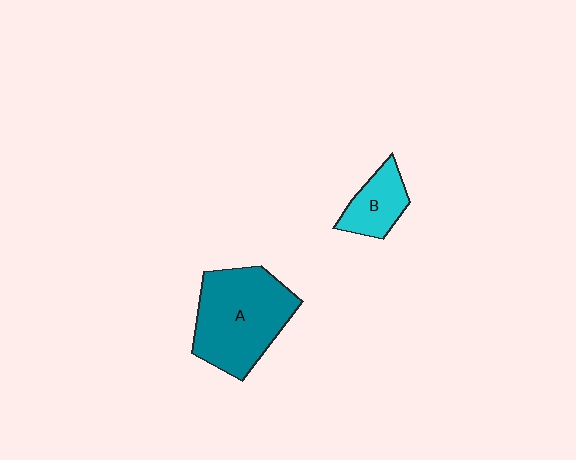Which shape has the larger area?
Shape A (teal).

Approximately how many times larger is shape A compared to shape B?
Approximately 2.4 times.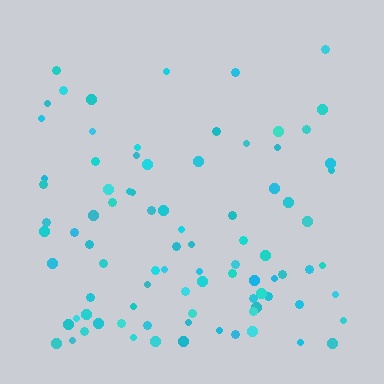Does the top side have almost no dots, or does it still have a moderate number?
Still a moderate number, just noticeably fewer than the bottom.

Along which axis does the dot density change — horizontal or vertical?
Vertical.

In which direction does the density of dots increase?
From top to bottom, with the bottom side densest.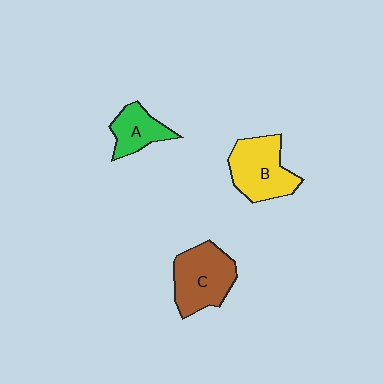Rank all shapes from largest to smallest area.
From largest to smallest: C (brown), B (yellow), A (green).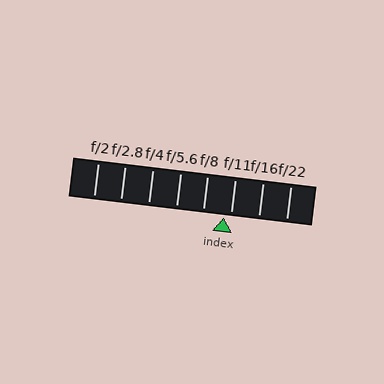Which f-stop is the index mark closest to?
The index mark is closest to f/11.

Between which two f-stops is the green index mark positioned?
The index mark is between f/8 and f/11.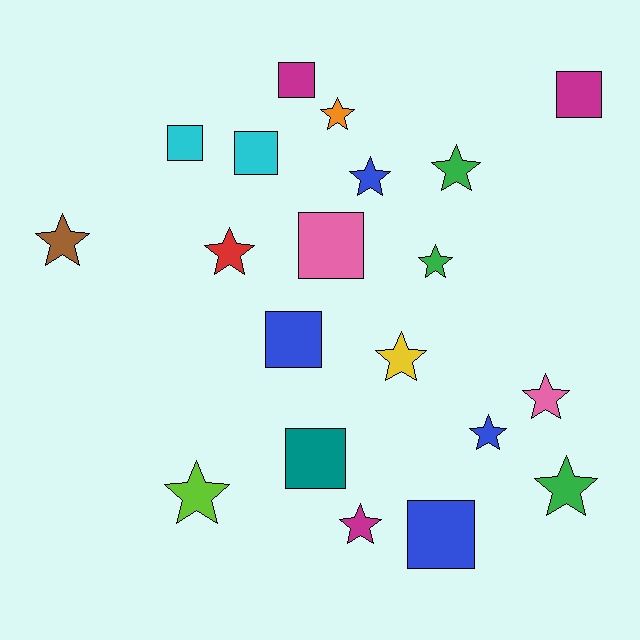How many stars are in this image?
There are 12 stars.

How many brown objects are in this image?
There is 1 brown object.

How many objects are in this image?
There are 20 objects.